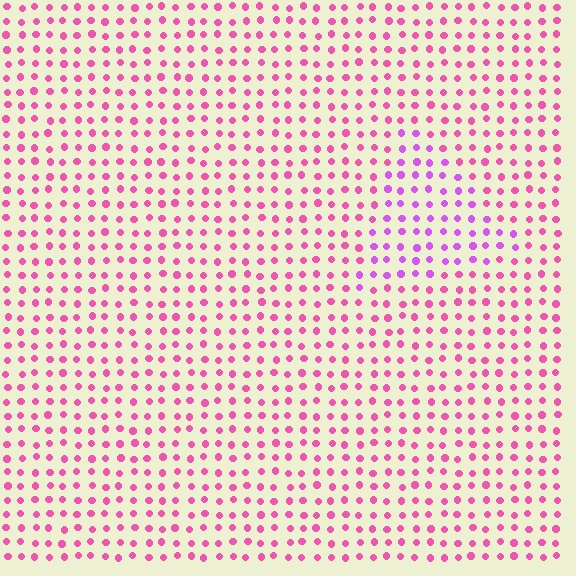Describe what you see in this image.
The image is filled with small pink elements in a uniform arrangement. A triangle-shaped region is visible where the elements are tinted to a slightly different hue, forming a subtle color boundary.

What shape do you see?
I see a triangle.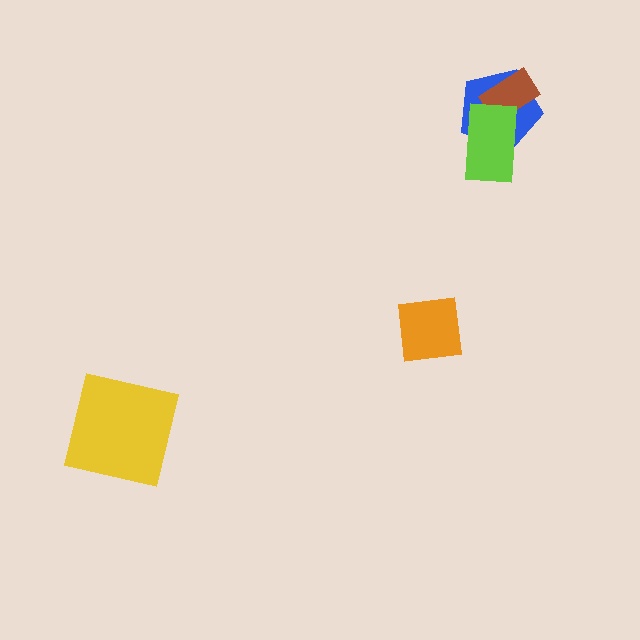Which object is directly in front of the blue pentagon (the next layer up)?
The brown rectangle is directly in front of the blue pentagon.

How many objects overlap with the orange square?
0 objects overlap with the orange square.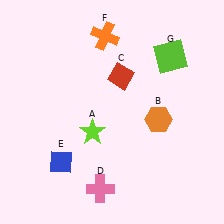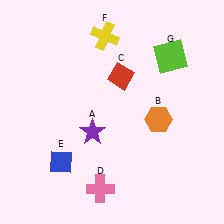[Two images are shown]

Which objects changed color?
A changed from lime to purple. F changed from orange to yellow.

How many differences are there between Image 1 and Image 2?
There are 2 differences between the two images.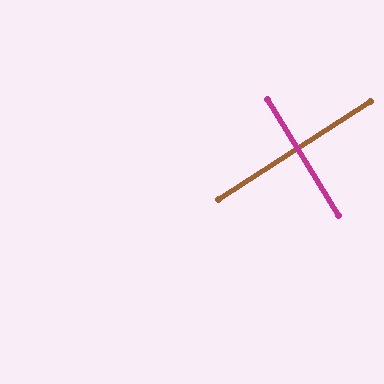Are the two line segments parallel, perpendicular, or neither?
Perpendicular — they meet at approximately 88°.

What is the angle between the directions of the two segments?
Approximately 88 degrees.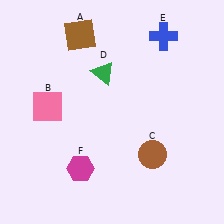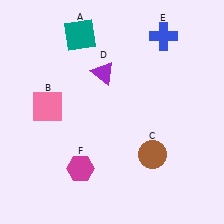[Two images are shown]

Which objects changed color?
A changed from brown to teal. D changed from green to purple.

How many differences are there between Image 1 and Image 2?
There are 2 differences between the two images.